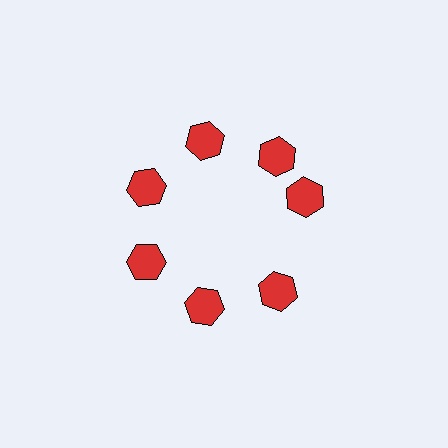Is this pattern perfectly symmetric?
No. The 7 red hexagons are arranged in a ring, but one element near the 3 o'clock position is rotated out of alignment along the ring, breaking the 7-fold rotational symmetry.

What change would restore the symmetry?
The symmetry would be restored by rotating it back into even spacing with its neighbors so that all 7 hexagons sit at equal angles and equal distance from the center.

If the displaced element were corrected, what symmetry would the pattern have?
It would have 7-fold rotational symmetry — the pattern would map onto itself every 51 degrees.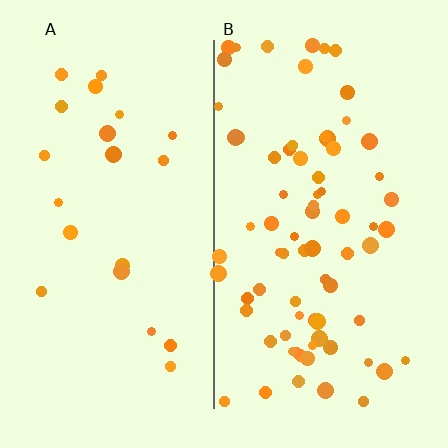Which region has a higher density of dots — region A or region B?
B (the right).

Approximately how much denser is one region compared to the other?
Approximately 3.4× — region B over region A.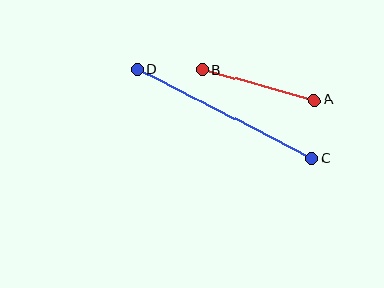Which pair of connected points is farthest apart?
Points C and D are farthest apart.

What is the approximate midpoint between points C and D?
The midpoint is at approximately (225, 114) pixels.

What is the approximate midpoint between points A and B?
The midpoint is at approximately (258, 85) pixels.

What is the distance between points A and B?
The distance is approximately 116 pixels.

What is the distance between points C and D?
The distance is approximately 196 pixels.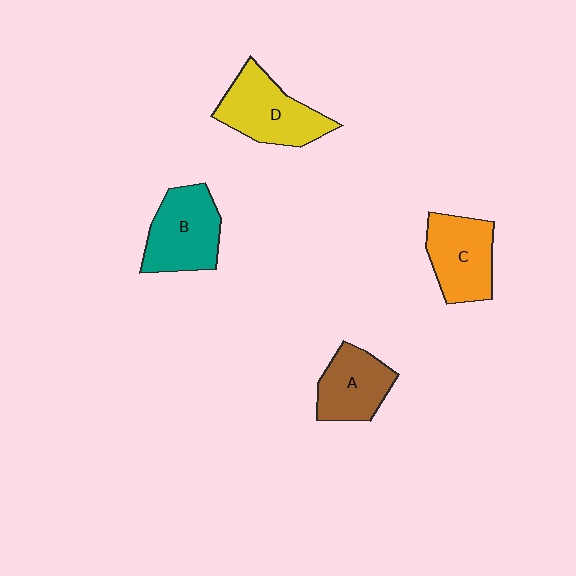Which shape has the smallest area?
Shape A (brown).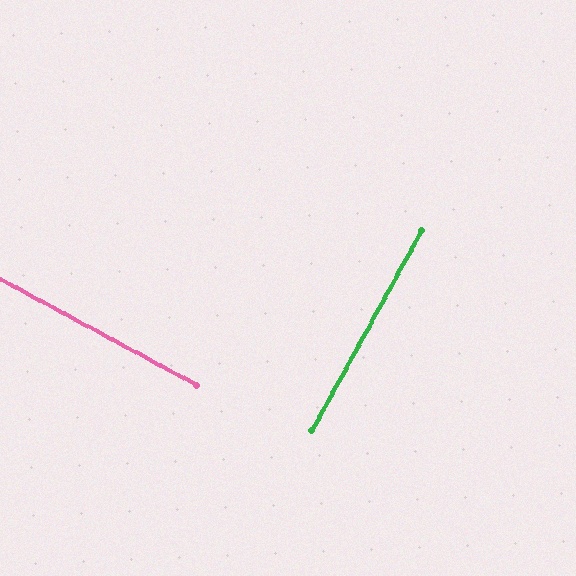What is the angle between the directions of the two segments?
Approximately 90 degrees.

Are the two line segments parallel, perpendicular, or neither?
Perpendicular — they meet at approximately 90°.